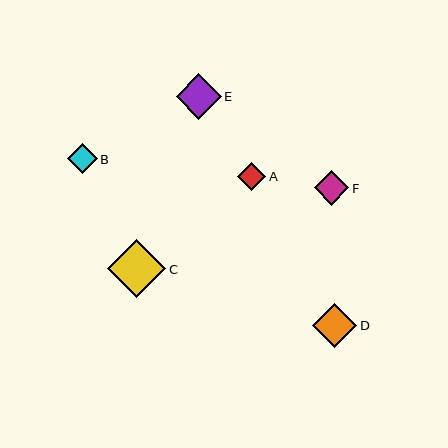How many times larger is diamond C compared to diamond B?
Diamond C is approximately 2.0 times the size of diamond B.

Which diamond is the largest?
Diamond C is the largest with a size of approximately 59 pixels.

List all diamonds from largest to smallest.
From largest to smallest: C, E, D, F, B, A.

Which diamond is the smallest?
Diamond A is the smallest with a size of approximately 28 pixels.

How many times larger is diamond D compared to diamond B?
Diamond D is approximately 1.5 times the size of diamond B.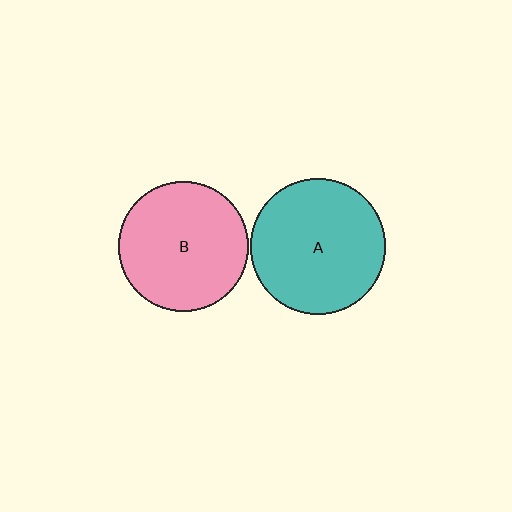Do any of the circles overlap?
No, none of the circles overlap.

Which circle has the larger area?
Circle A (teal).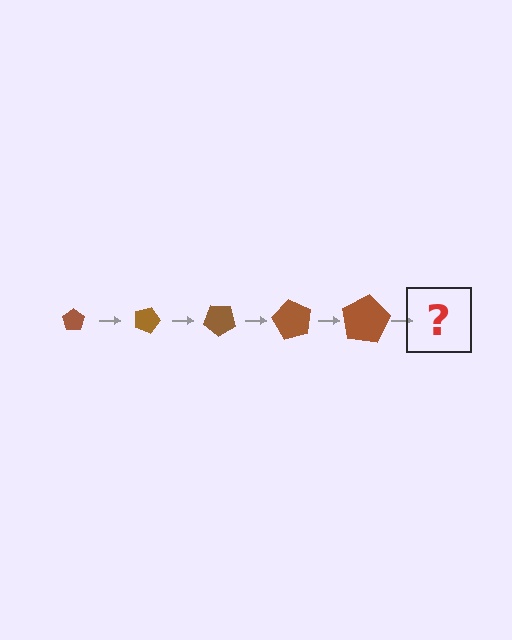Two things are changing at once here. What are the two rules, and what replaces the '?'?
The two rules are that the pentagon grows larger each step and it rotates 20 degrees each step. The '?' should be a pentagon, larger than the previous one and rotated 100 degrees from the start.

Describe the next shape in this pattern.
It should be a pentagon, larger than the previous one and rotated 100 degrees from the start.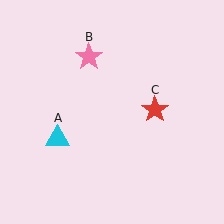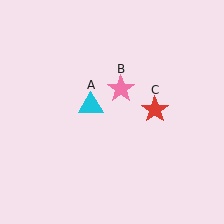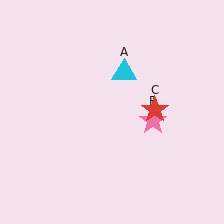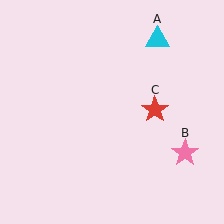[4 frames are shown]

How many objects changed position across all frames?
2 objects changed position: cyan triangle (object A), pink star (object B).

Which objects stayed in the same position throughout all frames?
Red star (object C) remained stationary.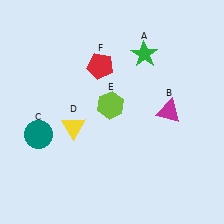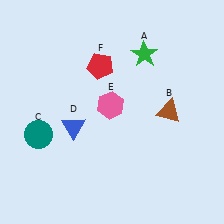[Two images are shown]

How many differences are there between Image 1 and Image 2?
There are 3 differences between the two images.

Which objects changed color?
B changed from magenta to brown. D changed from yellow to blue. E changed from lime to pink.